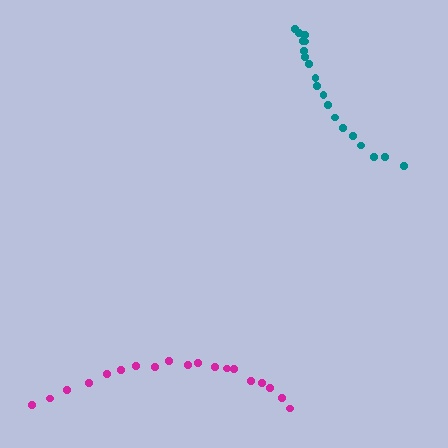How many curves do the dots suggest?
There are 2 distinct paths.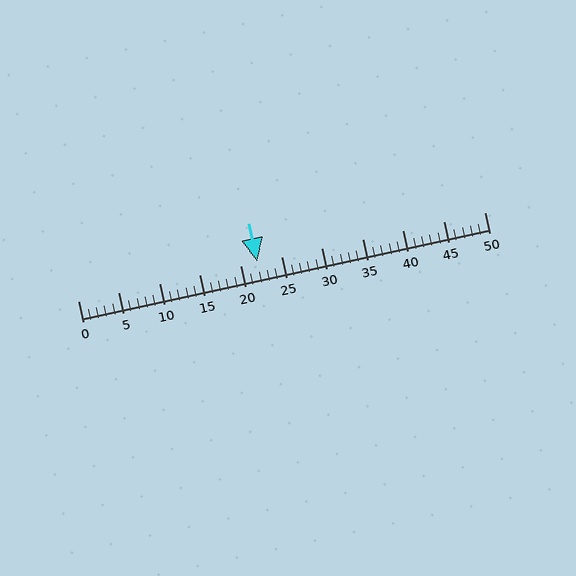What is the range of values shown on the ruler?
The ruler shows values from 0 to 50.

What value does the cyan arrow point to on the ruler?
The cyan arrow points to approximately 22.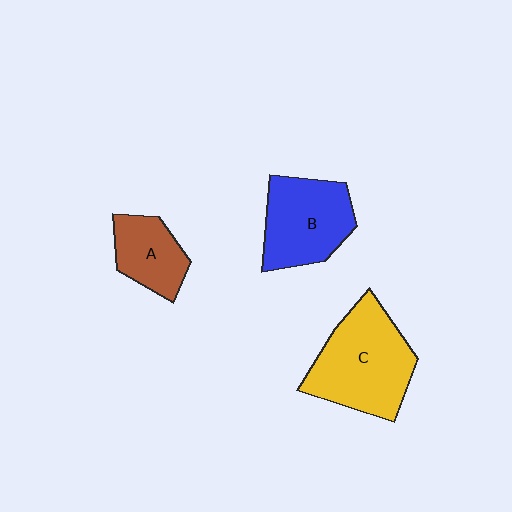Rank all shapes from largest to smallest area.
From largest to smallest: C (yellow), B (blue), A (brown).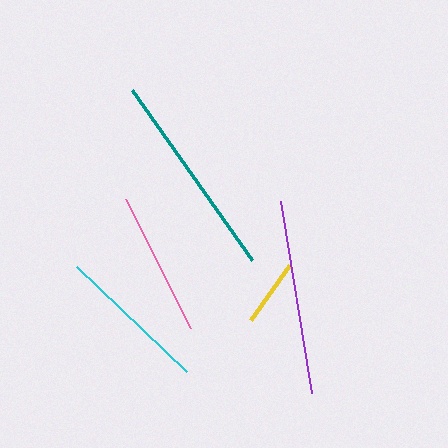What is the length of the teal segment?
The teal segment is approximately 208 pixels long.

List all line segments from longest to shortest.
From longest to shortest: teal, purple, cyan, pink, yellow.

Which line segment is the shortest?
The yellow line is the shortest at approximately 68 pixels.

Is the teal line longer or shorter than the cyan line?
The teal line is longer than the cyan line.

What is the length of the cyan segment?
The cyan segment is approximately 152 pixels long.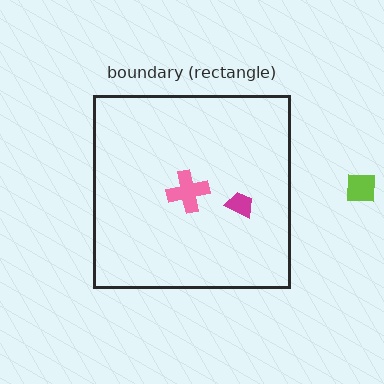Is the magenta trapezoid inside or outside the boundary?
Inside.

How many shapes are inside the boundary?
2 inside, 1 outside.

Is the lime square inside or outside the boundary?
Outside.